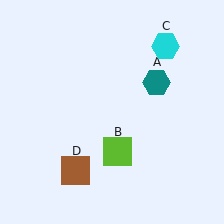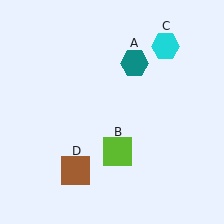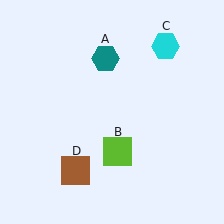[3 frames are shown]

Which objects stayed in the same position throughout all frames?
Lime square (object B) and cyan hexagon (object C) and brown square (object D) remained stationary.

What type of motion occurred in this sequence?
The teal hexagon (object A) rotated counterclockwise around the center of the scene.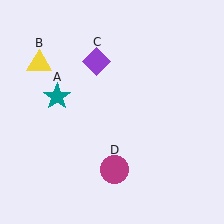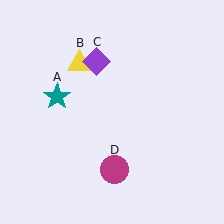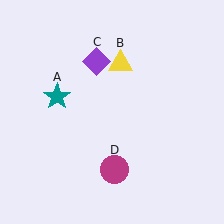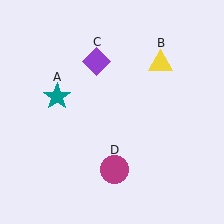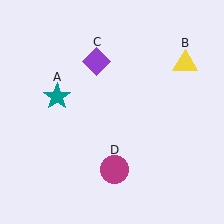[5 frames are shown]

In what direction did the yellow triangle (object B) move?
The yellow triangle (object B) moved right.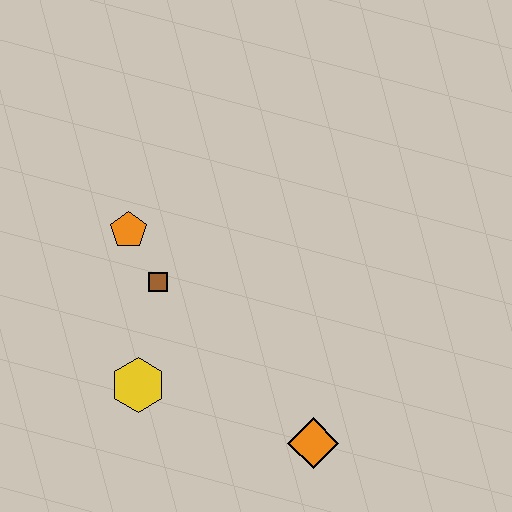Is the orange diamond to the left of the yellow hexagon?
No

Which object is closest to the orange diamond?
The yellow hexagon is closest to the orange diamond.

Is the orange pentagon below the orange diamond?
No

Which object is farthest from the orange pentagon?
The orange diamond is farthest from the orange pentagon.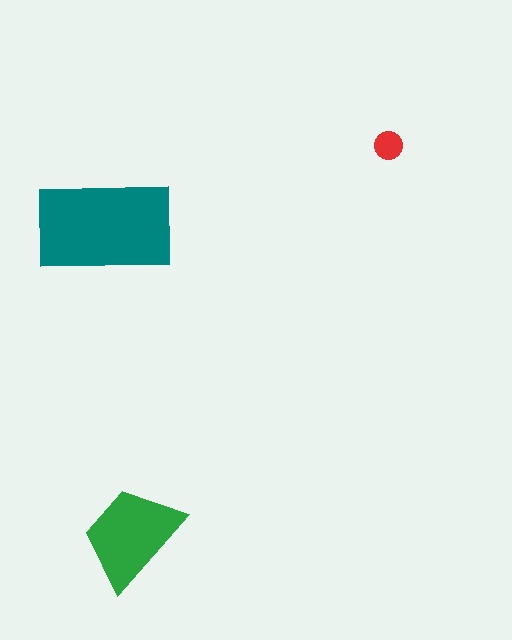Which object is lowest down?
The green trapezoid is bottommost.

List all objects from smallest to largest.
The red circle, the green trapezoid, the teal rectangle.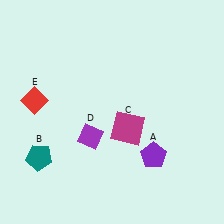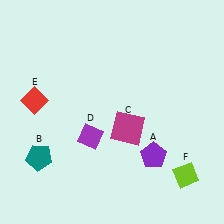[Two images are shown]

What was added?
A lime diamond (F) was added in Image 2.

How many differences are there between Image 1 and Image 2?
There is 1 difference between the two images.